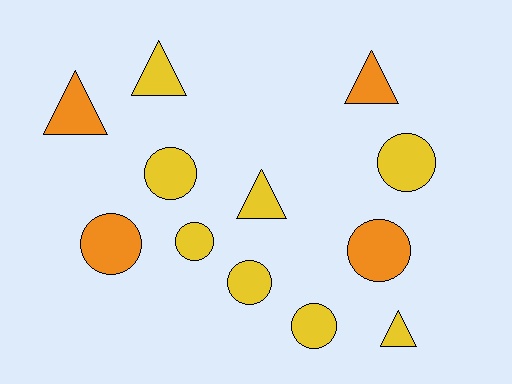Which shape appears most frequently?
Circle, with 7 objects.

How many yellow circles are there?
There are 5 yellow circles.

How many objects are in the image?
There are 12 objects.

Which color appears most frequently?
Yellow, with 8 objects.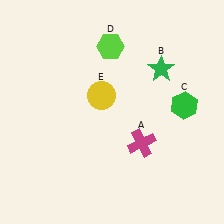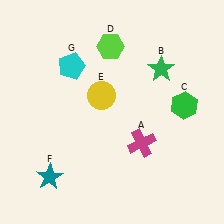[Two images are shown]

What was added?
A teal star (F), a cyan pentagon (G) were added in Image 2.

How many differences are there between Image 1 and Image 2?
There are 2 differences between the two images.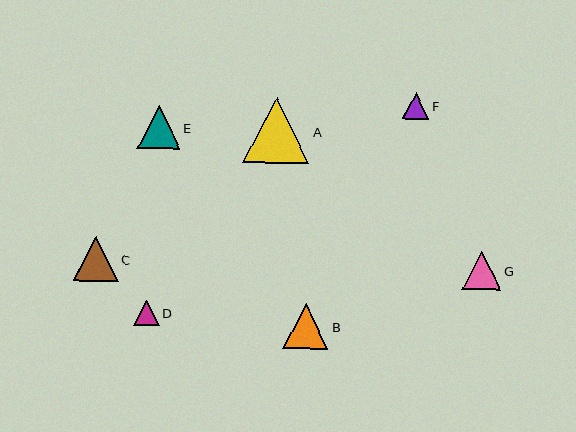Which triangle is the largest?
Triangle A is the largest with a size of approximately 66 pixels.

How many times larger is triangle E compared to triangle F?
Triangle E is approximately 1.6 times the size of triangle F.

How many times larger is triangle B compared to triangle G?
Triangle B is approximately 1.2 times the size of triangle G.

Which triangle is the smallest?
Triangle D is the smallest with a size of approximately 25 pixels.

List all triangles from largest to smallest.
From largest to smallest: A, C, B, E, G, F, D.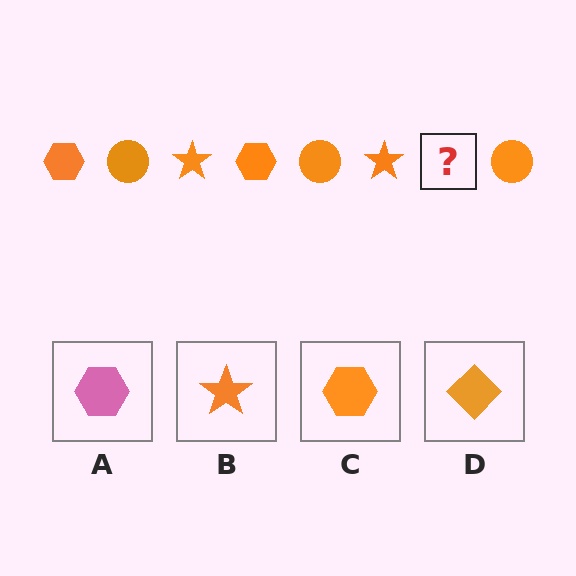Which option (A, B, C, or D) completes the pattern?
C.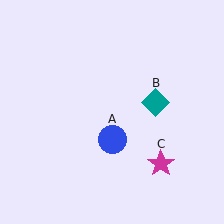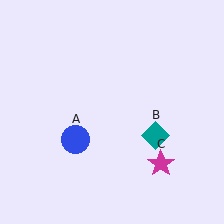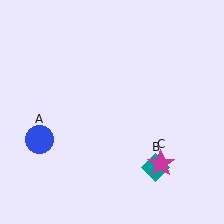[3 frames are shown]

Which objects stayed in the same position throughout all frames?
Magenta star (object C) remained stationary.